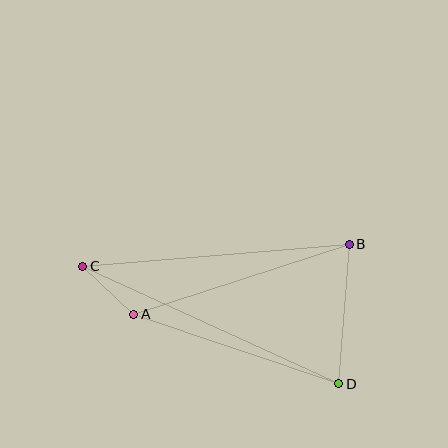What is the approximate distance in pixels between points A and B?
The distance between A and B is approximately 227 pixels.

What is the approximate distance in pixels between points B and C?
The distance between B and C is approximately 267 pixels.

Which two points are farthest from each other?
Points C and D are farthest from each other.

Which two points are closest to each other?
Points A and C are closest to each other.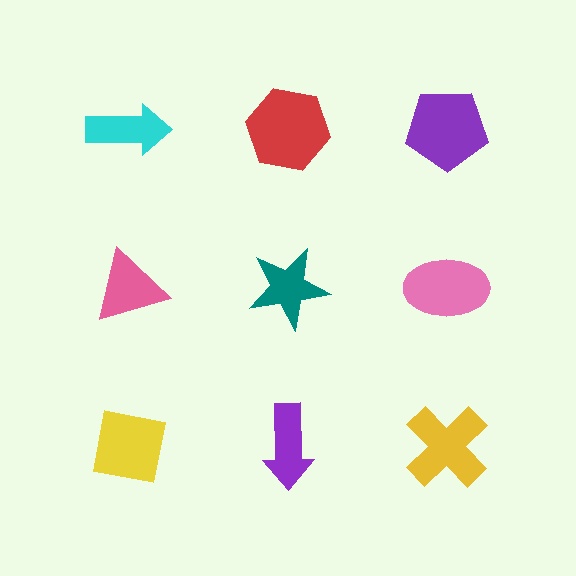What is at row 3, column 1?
A yellow square.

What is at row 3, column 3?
A yellow cross.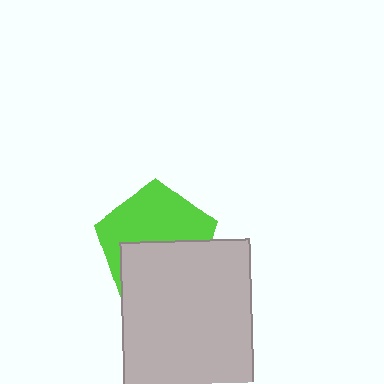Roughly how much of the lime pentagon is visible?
About half of it is visible (roughly 53%).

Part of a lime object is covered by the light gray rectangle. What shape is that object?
It is a pentagon.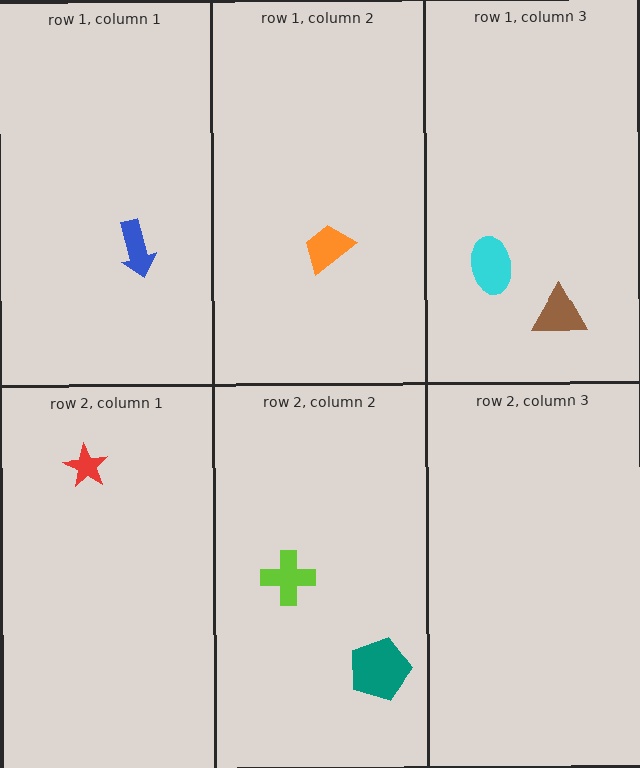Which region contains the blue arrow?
The row 1, column 1 region.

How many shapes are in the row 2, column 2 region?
2.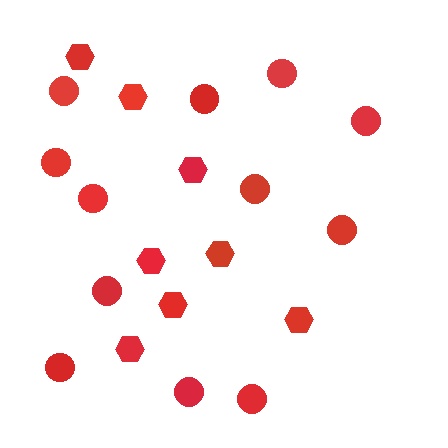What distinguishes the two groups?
There are 2 groups: one group of hexagons (8) and one group of circles (12).